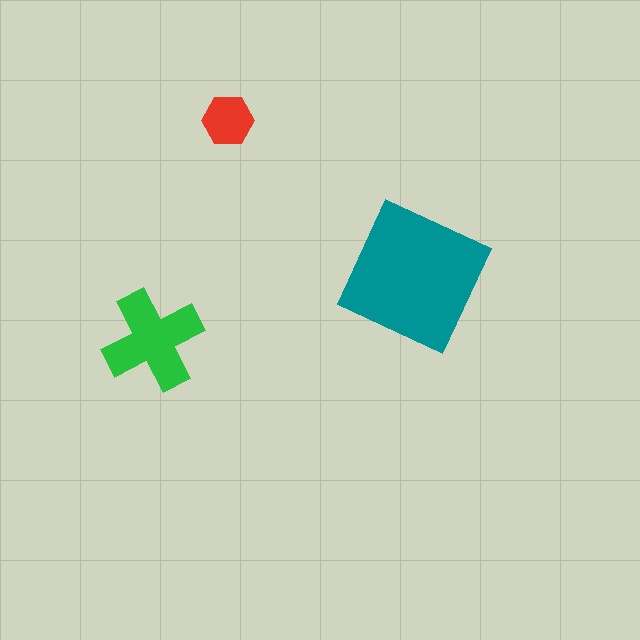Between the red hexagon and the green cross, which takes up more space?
The green cross.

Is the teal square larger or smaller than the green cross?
Larger.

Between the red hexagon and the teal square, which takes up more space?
The teal square.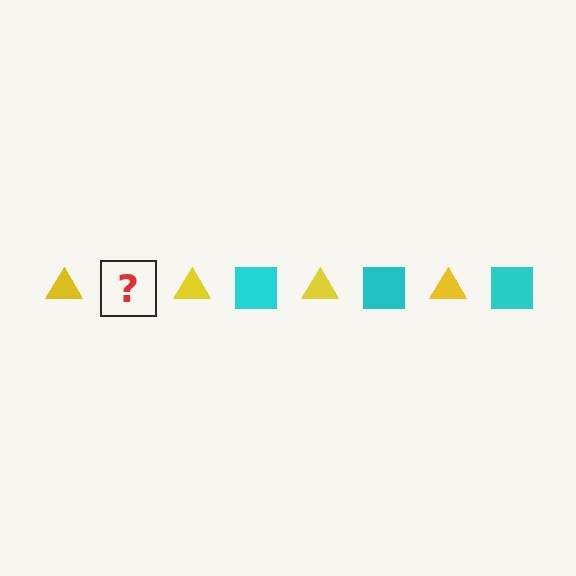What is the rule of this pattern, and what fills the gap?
The rule is that the pattern alternates between yellow triangle and cyan square. The gap should be filled with a cyan square.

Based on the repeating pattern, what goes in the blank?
The blank should be a cyan square.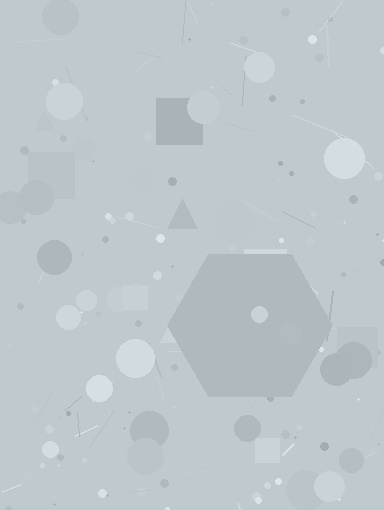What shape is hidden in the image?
A hexagon is hidden in the image.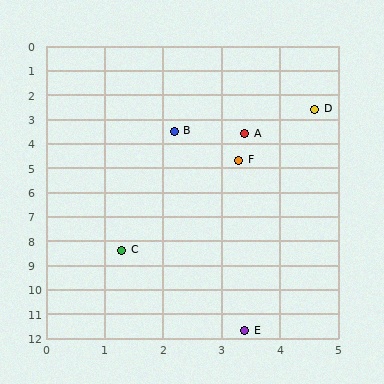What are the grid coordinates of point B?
Point B is at approximately (2.2, 3.5).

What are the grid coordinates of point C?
Point C is at approximately (1.3, 8.4).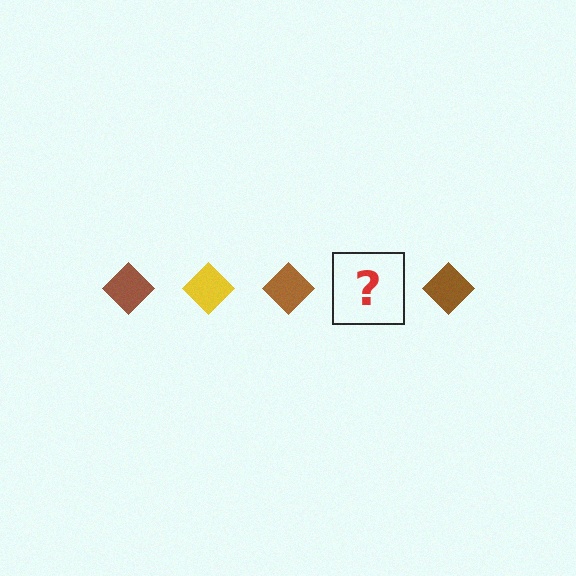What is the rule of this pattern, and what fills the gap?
The rule is that the pattern cycles through brown, yellow diamonds. The gap should be filled with a yellow diamond.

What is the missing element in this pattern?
The missing element is a yellow diamond.